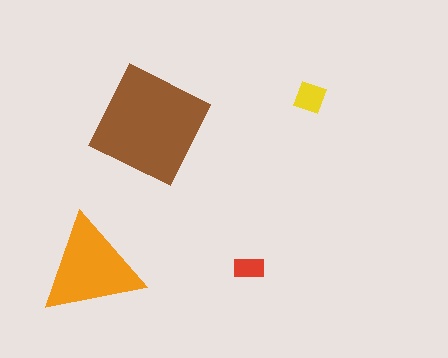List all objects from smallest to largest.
The red rectangle, the yellow diamond, the orange triangle, the brown square.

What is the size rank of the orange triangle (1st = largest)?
2nd.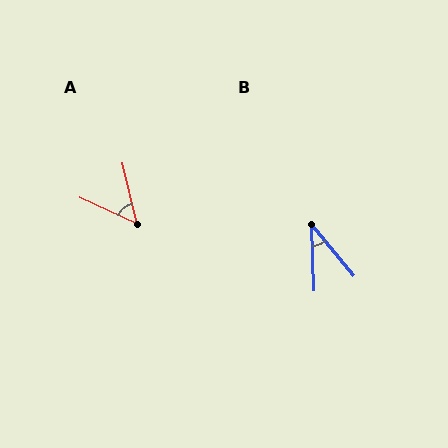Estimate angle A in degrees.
Approximately 52 degrees.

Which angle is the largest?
A, at approximately 52 degrees.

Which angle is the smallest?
B, at approximately 37 degrees.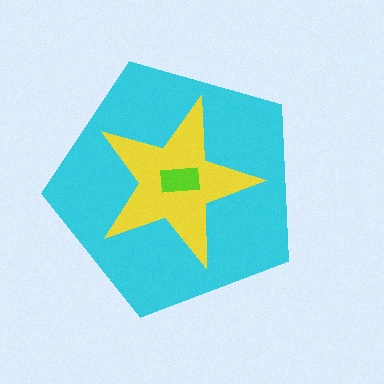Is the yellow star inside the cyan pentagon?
Yes.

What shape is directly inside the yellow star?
The lime rectangle.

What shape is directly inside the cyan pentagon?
The yellow star.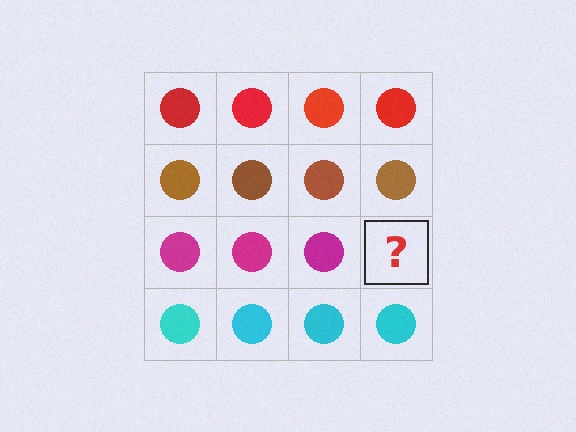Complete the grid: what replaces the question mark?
The question mark should be replaced with a magenta circle.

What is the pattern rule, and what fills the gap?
The rule is that each row has a consistent color. The gap should be filled with a magenta circle.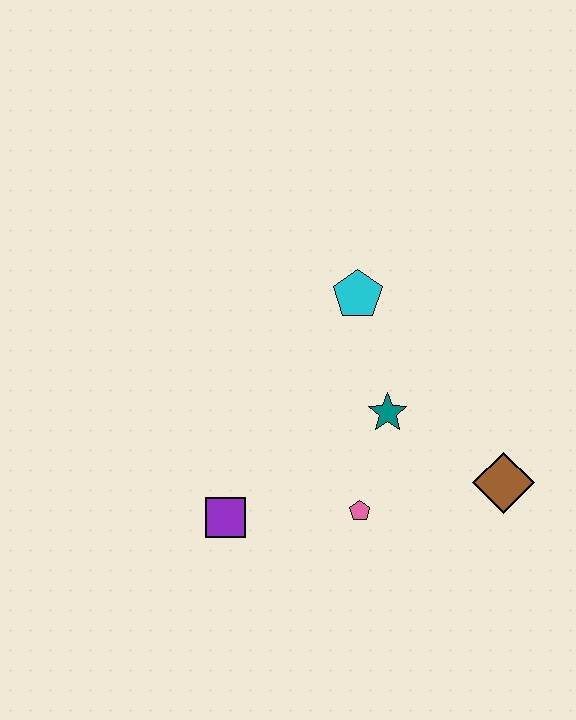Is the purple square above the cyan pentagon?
No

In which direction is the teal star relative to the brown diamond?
The teal star is to the left of the brown diamond.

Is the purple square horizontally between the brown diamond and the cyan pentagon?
No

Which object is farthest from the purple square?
The brown diamond is farthest from the purple square.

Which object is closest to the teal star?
The pink pentagon is closest to the teal star.